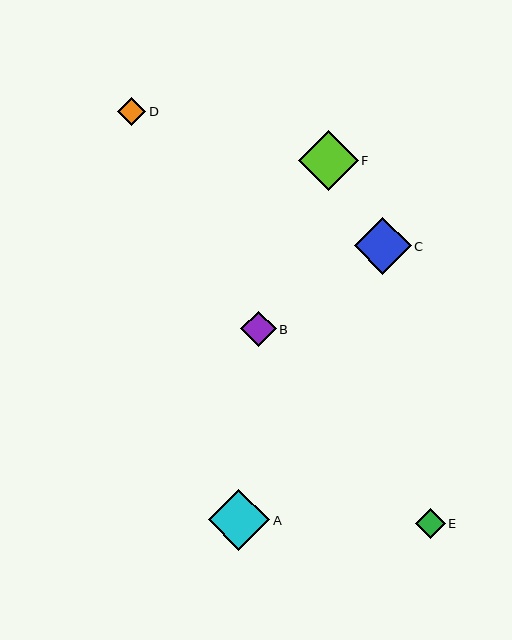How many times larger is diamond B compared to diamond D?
Diamond B is approximately 1.3 times the size of diamond D.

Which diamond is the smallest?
Diamond D is the smallest with a size of approximately 28 pixels.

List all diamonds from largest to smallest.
From largest to smallest: A, F, C, B, E, D.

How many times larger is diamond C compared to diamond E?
Diamond C is approximately 1.9 times the size of diamond E.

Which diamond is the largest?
Diamond A is the largest with a size of approximately 61 pixels.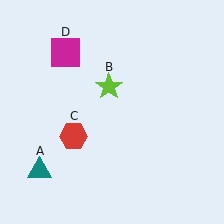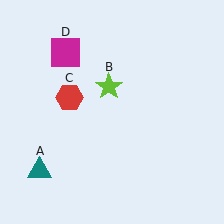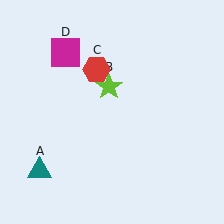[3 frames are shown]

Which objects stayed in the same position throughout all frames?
Teal triangle (object A) and lime star (object B) and magenta square (object D) remained stationary.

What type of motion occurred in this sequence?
The red hexagon (object C) rotated clockwise around the center of the scene.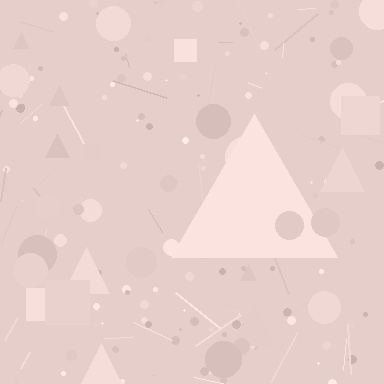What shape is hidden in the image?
A triangle is hidden in the image.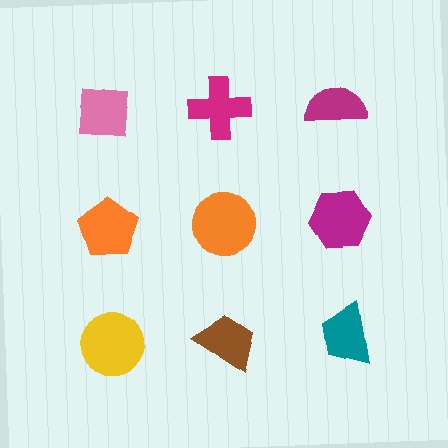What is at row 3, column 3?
A teal trapezoid.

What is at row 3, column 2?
A brown trapezoid.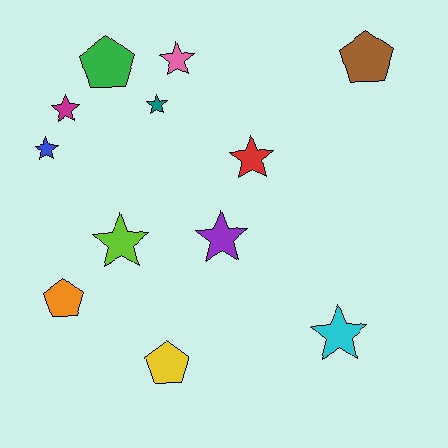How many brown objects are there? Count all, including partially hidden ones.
There is 1 brown object.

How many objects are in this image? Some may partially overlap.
There are 12 objects.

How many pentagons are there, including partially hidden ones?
There are 4 pentagons.